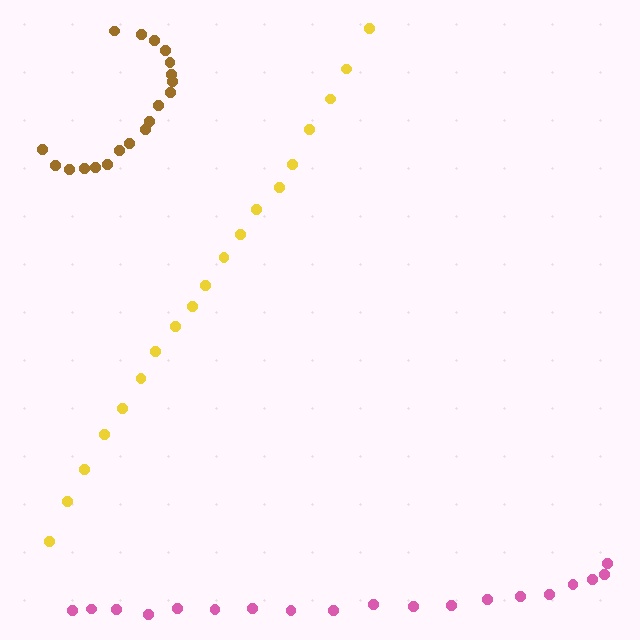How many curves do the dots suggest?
There are 3 distinct paths.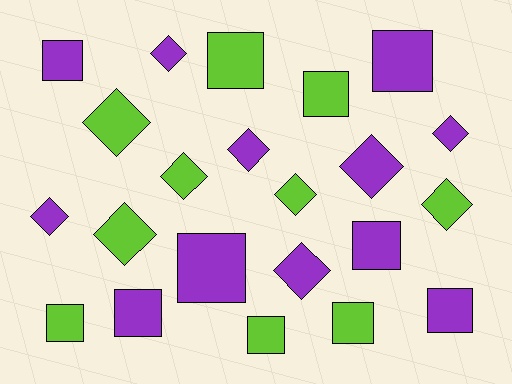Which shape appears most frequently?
Square, with 11 objects.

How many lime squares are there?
There are 5 lime squares.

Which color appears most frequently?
Purple, with 12 objects.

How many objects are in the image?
There are 22 objects.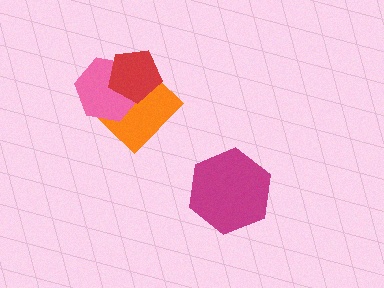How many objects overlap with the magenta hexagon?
0 objects overlap with the magenta hexagon.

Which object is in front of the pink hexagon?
The red pentagon is in front of the pink hexagon.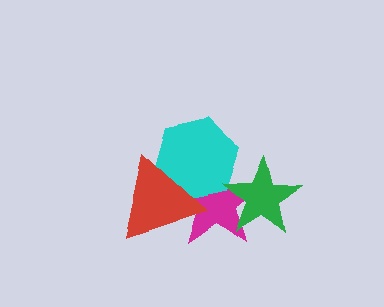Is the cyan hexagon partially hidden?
Yes, it is partially covered by another shape.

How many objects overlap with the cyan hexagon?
3 objects overlap with the cyan hexagon.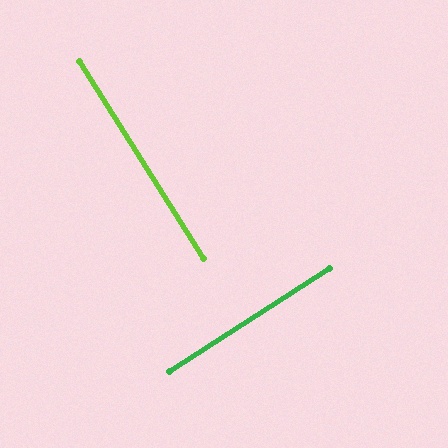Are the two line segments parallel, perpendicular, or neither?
Perpendicular — they meet at approximately 89°.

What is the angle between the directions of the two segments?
Approximately 89 degrees.